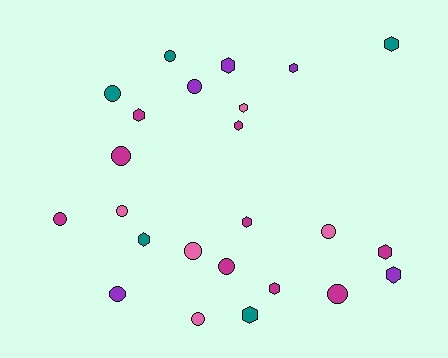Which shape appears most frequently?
Circle, with 12 objects.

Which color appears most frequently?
Magenta, with 9 objects.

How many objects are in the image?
There are 24 objects.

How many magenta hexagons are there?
There are 5 magenta hexagons.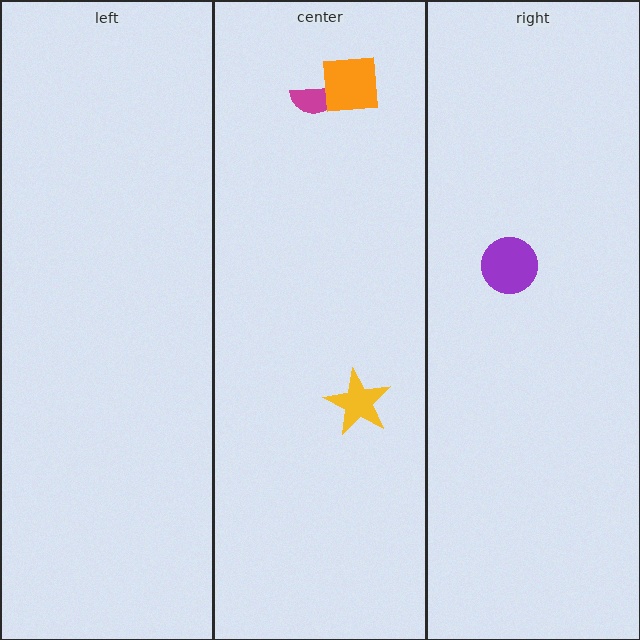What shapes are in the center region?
The magenta semicircle, the yellow star, the orange square.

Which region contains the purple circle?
The right region.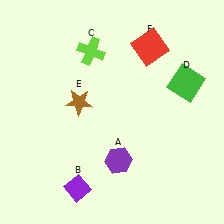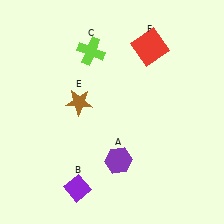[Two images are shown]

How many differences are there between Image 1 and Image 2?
There is 1 difference between the two images.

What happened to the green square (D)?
The green square (D) was removed in Image 2. It was in the top-right area of Image 1.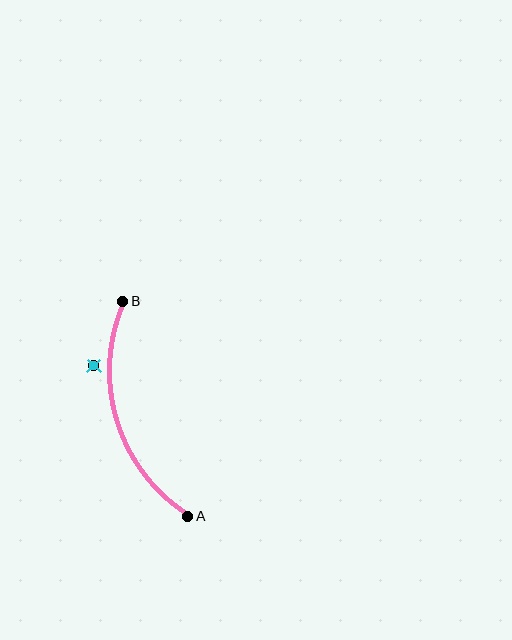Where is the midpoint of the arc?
The arc midpoint is the point on the curve farthest from the straight line joining A and B. It sits to the left of that line.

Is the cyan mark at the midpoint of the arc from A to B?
No — the cyan mark does not lie on the arc at all. It sits slightly outside the curve.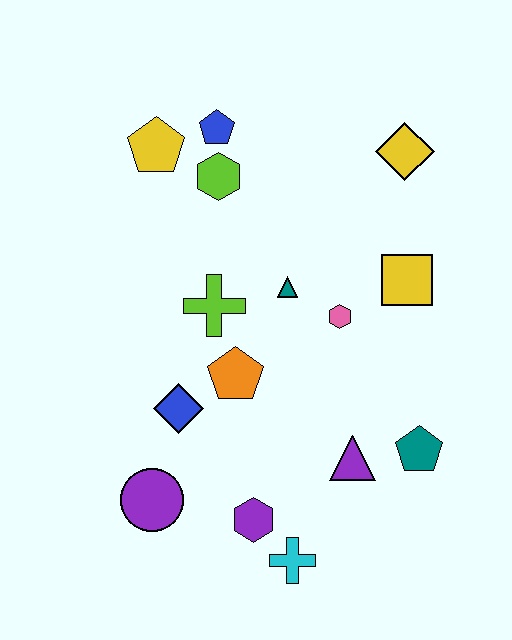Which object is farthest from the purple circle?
The yellow diamond is farthest from the purple circle.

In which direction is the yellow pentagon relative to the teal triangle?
The yellow pentagon is above the teal triangle.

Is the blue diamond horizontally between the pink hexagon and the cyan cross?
No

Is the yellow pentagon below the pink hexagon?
No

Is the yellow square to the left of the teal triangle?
No